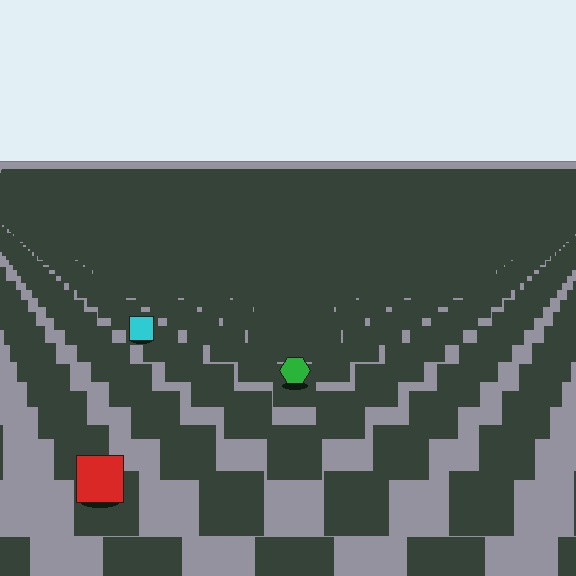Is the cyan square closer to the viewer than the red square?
No. The red square is closer — you can tell from the texture gradient: the ground texture is coarser near it.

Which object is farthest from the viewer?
The cyan square is farthest from the viewer. It appears smaller and the ground texture around it is denser.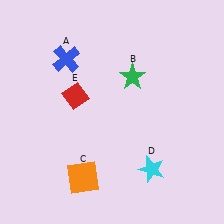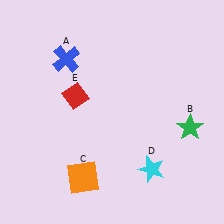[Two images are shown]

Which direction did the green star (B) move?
The green star (B) moved right.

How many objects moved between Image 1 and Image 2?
1 object moved between the two images.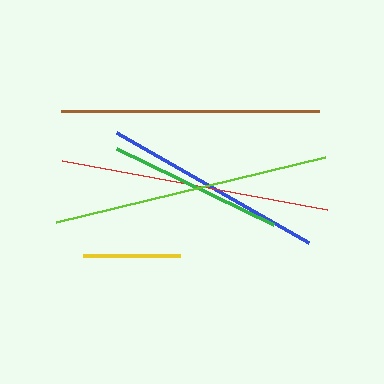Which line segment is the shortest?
The yellow line is the shortest at approximately 96 pixels.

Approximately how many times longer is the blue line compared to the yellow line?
The blue line is approximately 2.3 times the length of the yellow line.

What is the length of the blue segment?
The blue segment is approximately 222 pixels long.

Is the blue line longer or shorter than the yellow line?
The blue line is longer than the yellow line.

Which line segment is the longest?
The lime line is the longest at approximately 277 pixels.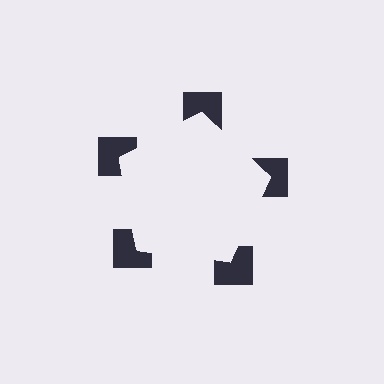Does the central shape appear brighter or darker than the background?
It typically appears slightly brighter than the background, even though no actual brightness change is drawn.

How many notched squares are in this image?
There are 5 — one at each vertex of the illusory pentagon.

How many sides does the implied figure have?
5 sides.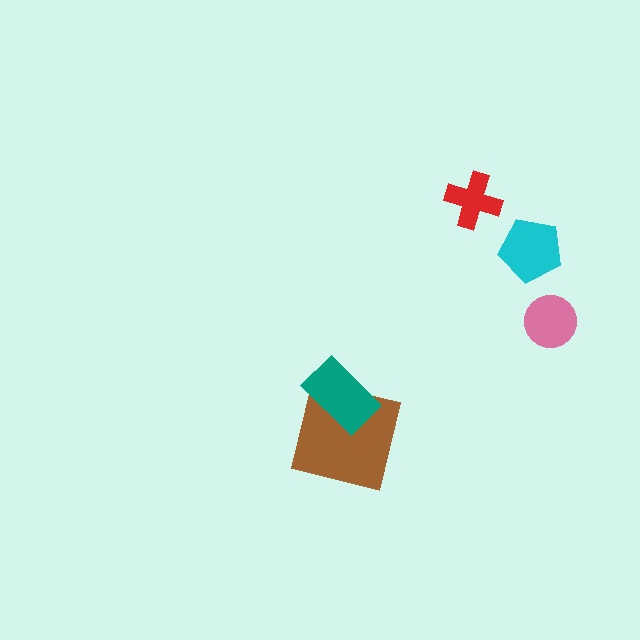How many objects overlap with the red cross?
0 objects overlap with the red cross.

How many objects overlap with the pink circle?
0 objects overlap with the pink circle.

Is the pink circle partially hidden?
No, no other shape covers it.